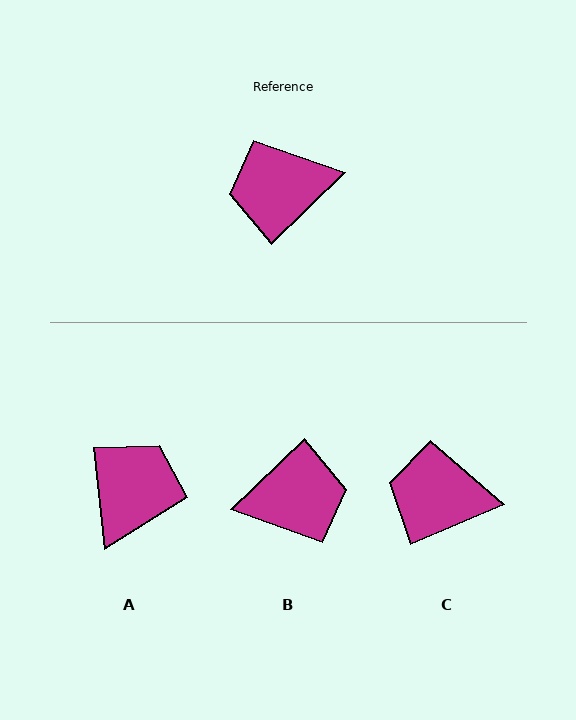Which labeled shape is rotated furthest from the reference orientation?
B, about 179 degrees away.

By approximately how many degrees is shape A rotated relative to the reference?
Approximately 128 degrees clockwise.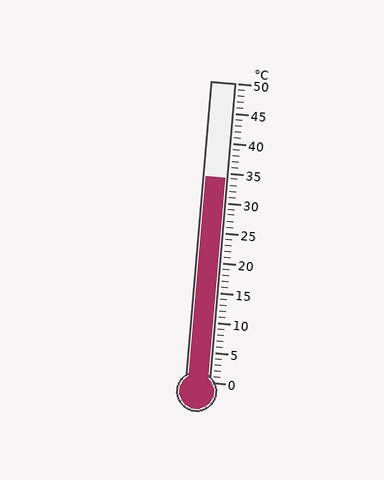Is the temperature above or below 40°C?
The temperature is below 40°C.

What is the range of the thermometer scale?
The thermometer scale ranges from 0°C to 50°C.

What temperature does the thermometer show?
The thermometer shows approximately 34°C.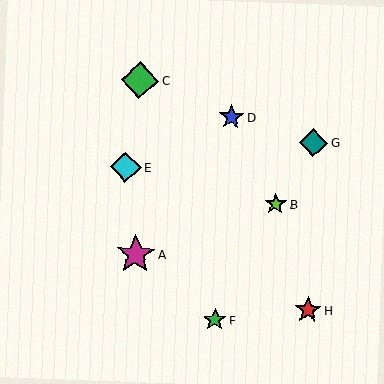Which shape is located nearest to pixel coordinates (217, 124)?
The blue star (labeled D) at (231, 117) is nearest to that location.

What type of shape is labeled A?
Shape A is a magenta star.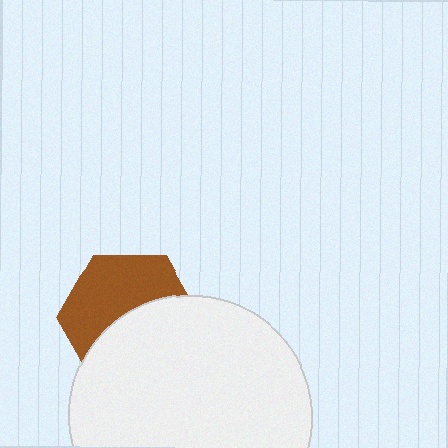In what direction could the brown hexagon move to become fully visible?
The brown hexagon could move up. That would shift it out from behind the white circle entirely.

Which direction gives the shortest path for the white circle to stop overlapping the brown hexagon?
Moving down gives the shortest separation.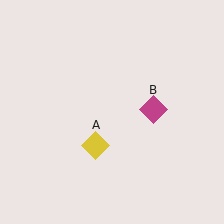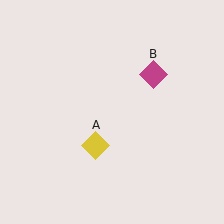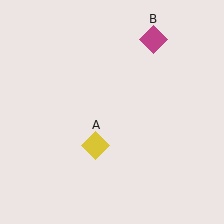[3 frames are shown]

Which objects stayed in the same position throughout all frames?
Yellow diamond (object A) remained stationary.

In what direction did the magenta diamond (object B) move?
The magenta diamond (object B) moved up.